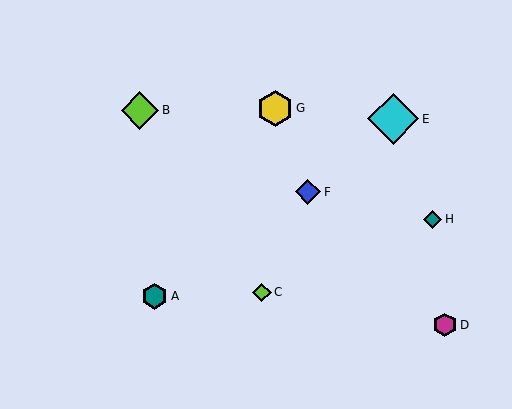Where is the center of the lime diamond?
The center of the lime diamond is at (140, 110).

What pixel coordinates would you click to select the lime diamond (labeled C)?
Click at (262, 292) to select the lime diamond C.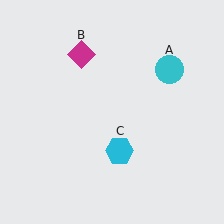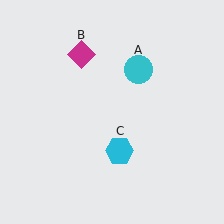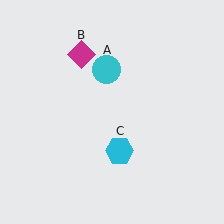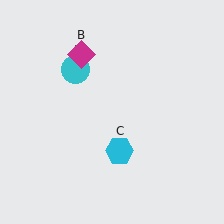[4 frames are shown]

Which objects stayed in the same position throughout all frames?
Magenta diamond (object B) and cyan hexagon (object C) remained stationary.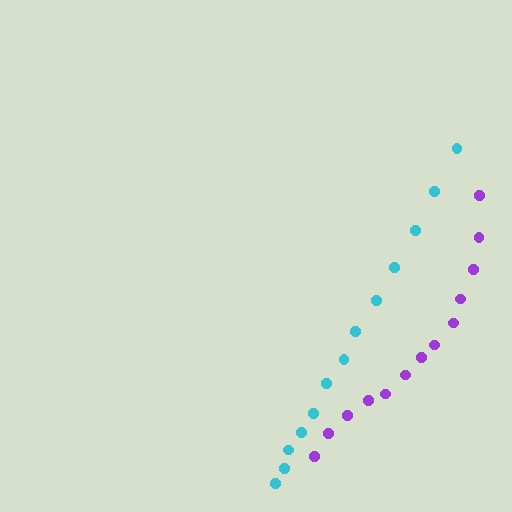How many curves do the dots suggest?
There are 2 distinct paths.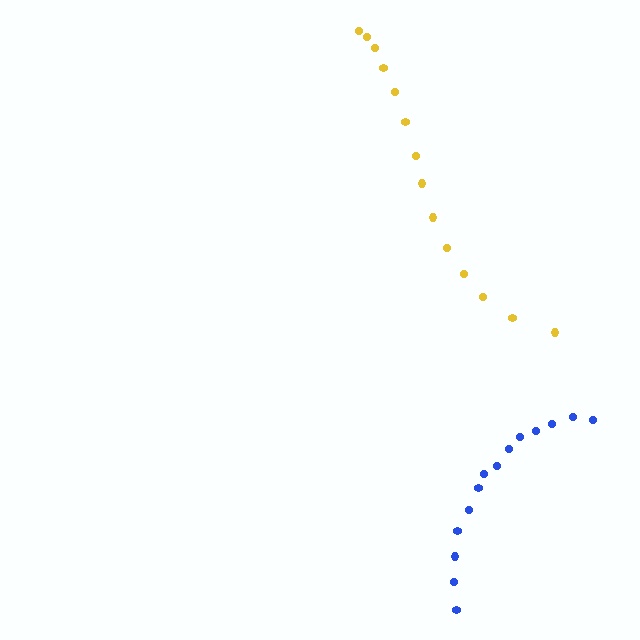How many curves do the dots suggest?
There are 2 distinct paths.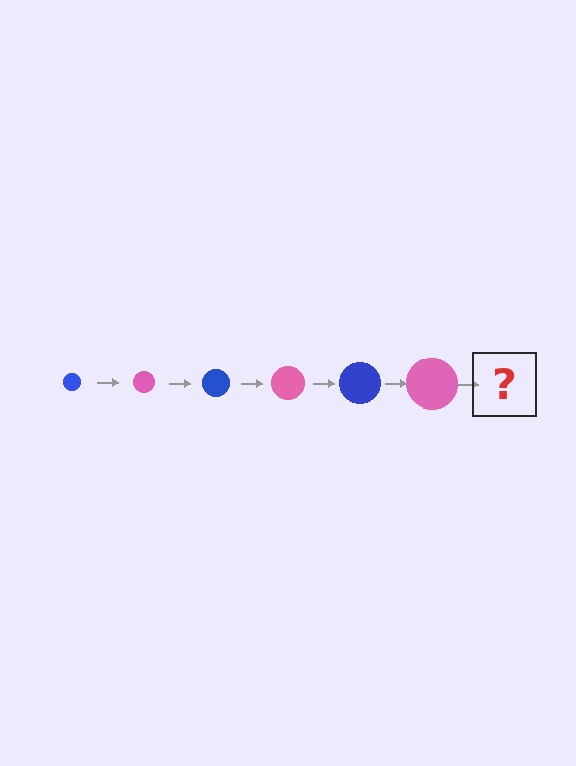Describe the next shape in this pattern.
It should be a blue circle, larger than the previous one.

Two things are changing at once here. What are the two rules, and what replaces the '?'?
The two rules are that the circle grows larger each step and the color cycles through blue and pink. The '?' should be a blue circle, larger than the previous one.